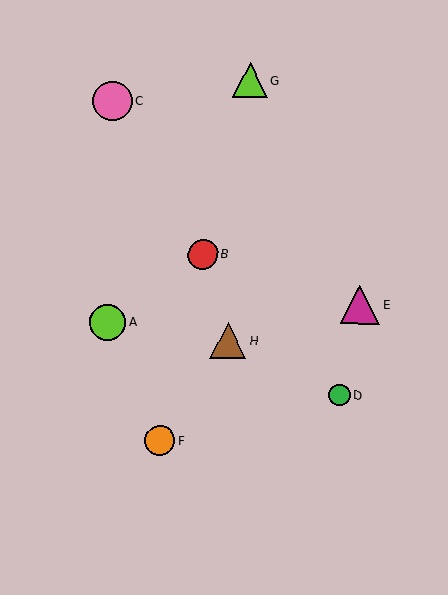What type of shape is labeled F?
Shape F is an orange circle.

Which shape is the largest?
The pink circle (labeled C) is the largest.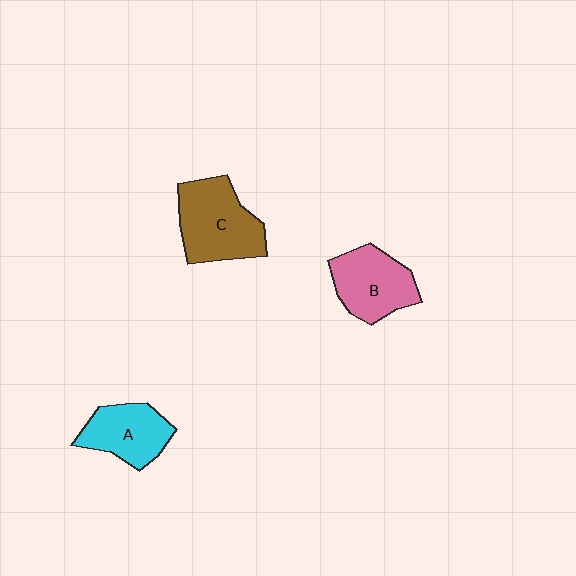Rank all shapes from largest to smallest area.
From largest to smallest: C (brown), B (pink), A (cyan).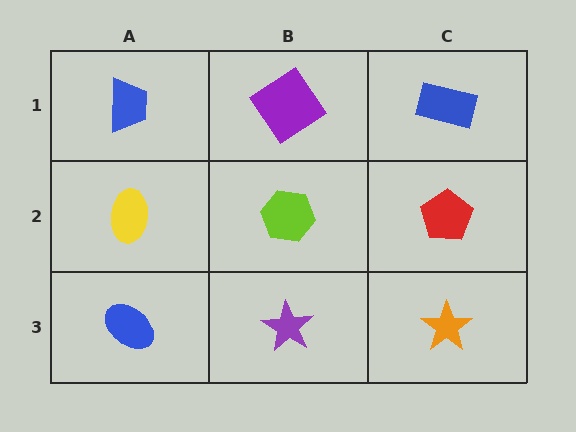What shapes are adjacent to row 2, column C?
A blue rectangle (row 1, column C), an orange star (row 3, column C), a lime hexagon (row 2, column B).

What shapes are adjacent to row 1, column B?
A lime hexagon (row 2, column B), a blue trapezoid (row 1, column A), a blue rectangle (row 1, column C).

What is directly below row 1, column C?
A red pentagon.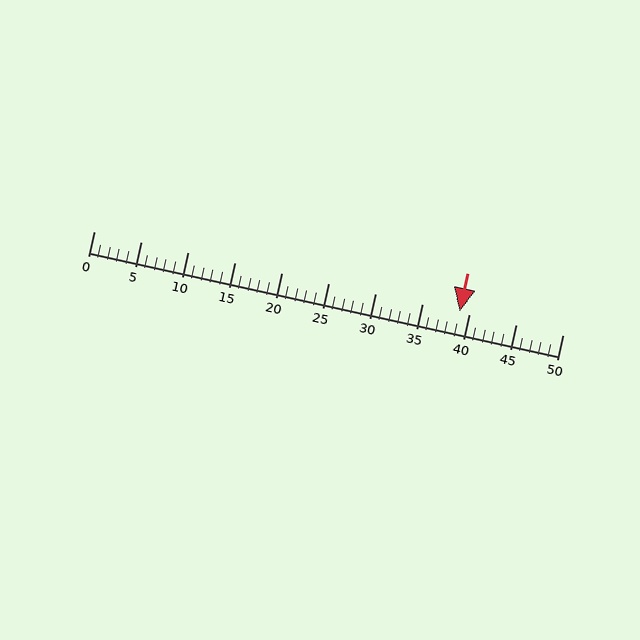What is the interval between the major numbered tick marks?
The major tick marks are spaced 5 units apart.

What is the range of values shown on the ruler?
The ruler shows values from 0 to 50.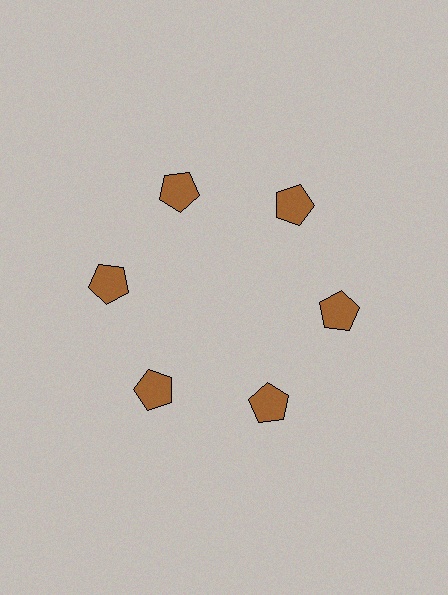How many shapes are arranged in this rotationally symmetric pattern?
There are 6 shapes, arranged in 6 groups of 1.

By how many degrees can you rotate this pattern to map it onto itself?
The pattern maps onto itself every 60 degrees of rotation.